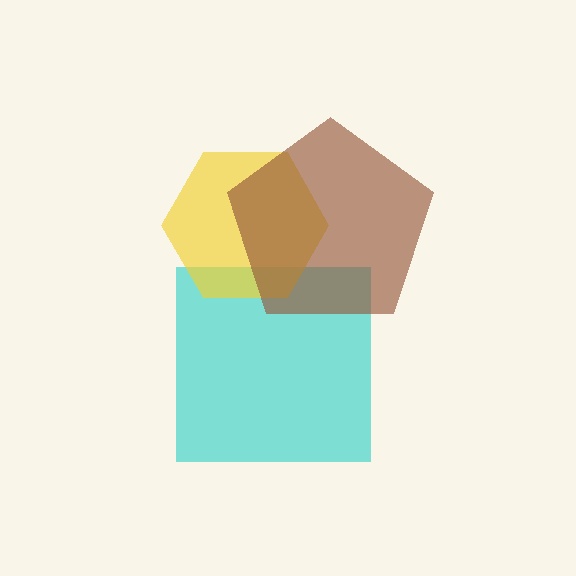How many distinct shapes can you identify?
There are 3 distinct shapes: a cyan square, a yellow hexagon, a brown pentagon.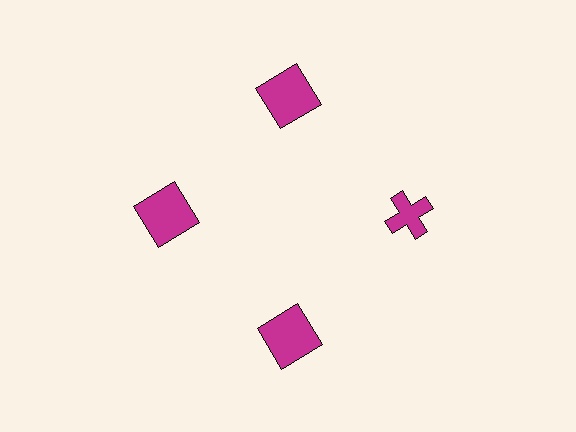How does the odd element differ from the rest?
It has a different shape: cross instead of square.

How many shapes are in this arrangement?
There are 4 shapes arranged in a ring pattern.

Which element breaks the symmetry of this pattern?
The magenta cross at roughly the 3 o'clock position breaks the symmetry. All other shapes are magenta squares.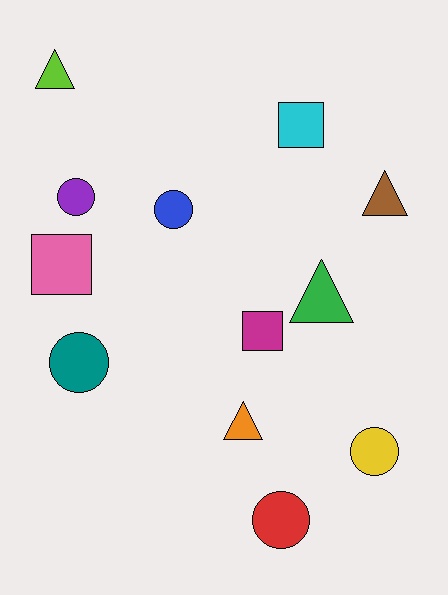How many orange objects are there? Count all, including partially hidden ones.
There is 1 orange object.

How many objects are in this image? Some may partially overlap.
There are 12 objects.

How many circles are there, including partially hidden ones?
There are 5 circles.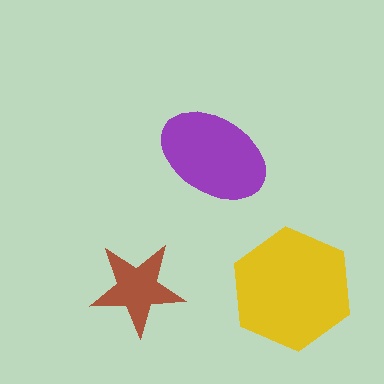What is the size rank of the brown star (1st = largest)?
3rd.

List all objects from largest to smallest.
The yellow hexagon, the purple ellipse, the brown star.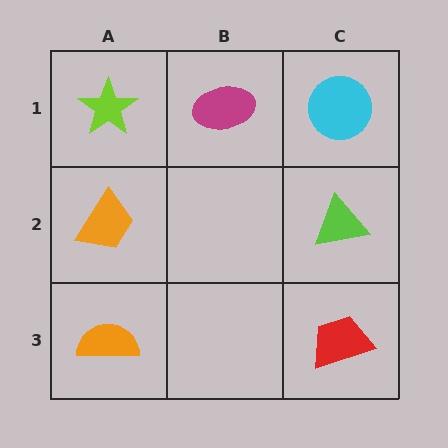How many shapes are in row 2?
2 shapes.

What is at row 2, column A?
An orange trapezoid.